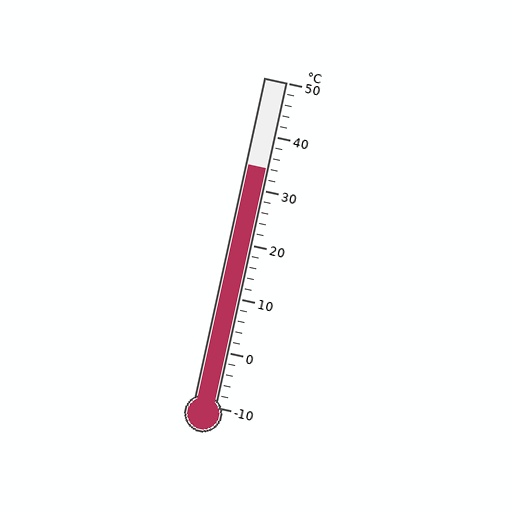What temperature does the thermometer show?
The thermometer shows approximately 34°C.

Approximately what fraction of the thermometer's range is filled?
The thermometer is filled to approximately 75% of its range.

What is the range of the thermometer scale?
The thermometer scale ranges from -10°C to 50°C.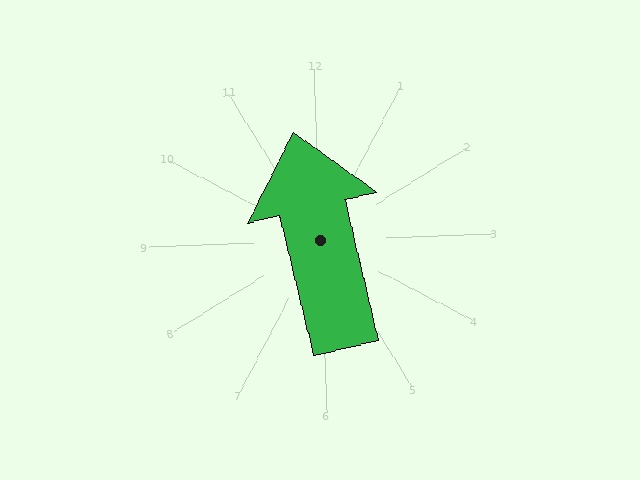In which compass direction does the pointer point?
North.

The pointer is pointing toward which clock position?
Roughly 12 o'clock.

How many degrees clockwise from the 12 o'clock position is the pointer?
Approximately 349 degrees.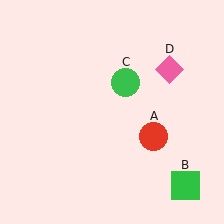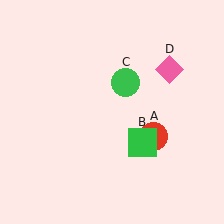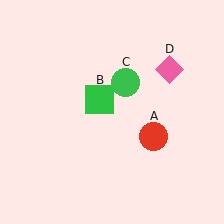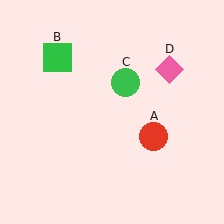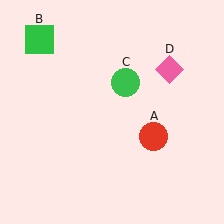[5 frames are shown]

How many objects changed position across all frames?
1 object changed position: green square (object B).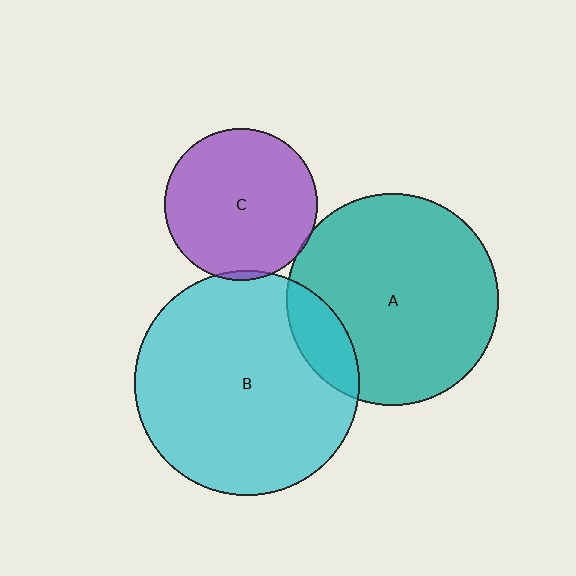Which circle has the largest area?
Circle B (cyan).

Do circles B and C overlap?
Yes.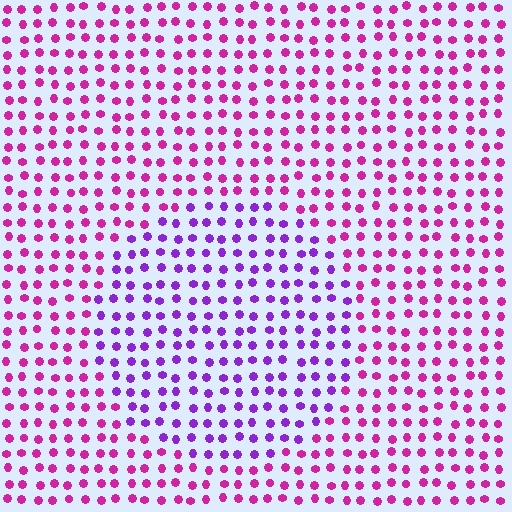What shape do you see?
I see a circle.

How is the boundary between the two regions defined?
The boundary is defined purely by a slight shift in hue (about 39 degrees). Spacing, size, and orientation are identical on both sides.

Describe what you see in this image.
The image is filled with small magenta elements in a uniform arrangement. A circle-shaped region is visible where the elements are tinted to a slightly different hue, forming a subtle color boundary.